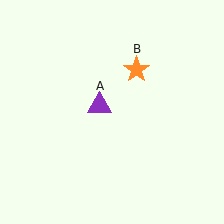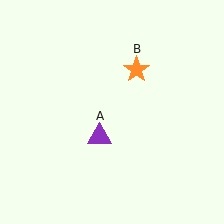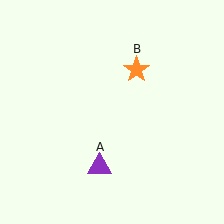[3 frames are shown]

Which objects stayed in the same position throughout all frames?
Orange star (object B) remained stationary.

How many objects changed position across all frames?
1 object changed position: purple triangle (object A).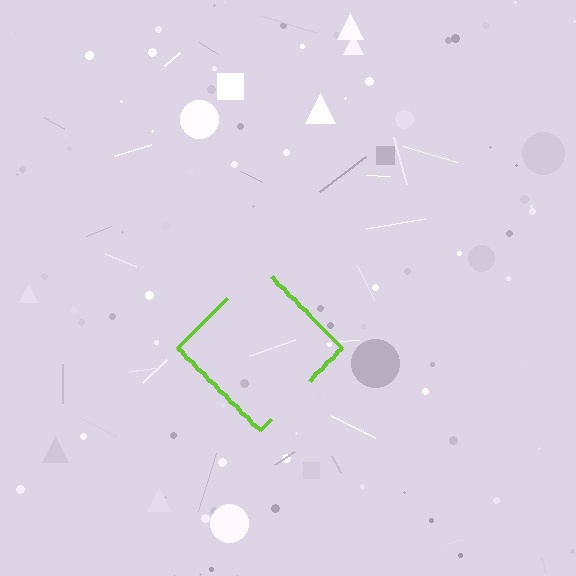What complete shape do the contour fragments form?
The contour fragments form a diamond.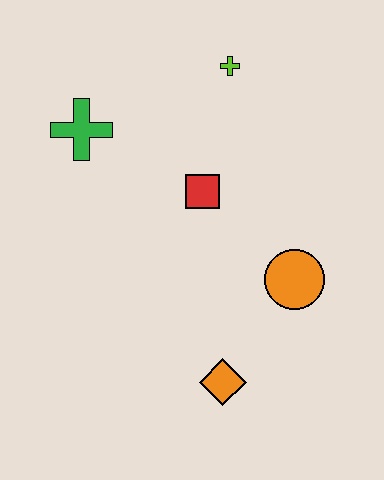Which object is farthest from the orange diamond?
The lime cross is farthest from the orange diamond.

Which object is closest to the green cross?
The red square is closest to the green cross.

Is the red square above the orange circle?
Yes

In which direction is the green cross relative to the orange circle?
The green cross is to the left of the orange circle.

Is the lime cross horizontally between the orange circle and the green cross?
Yes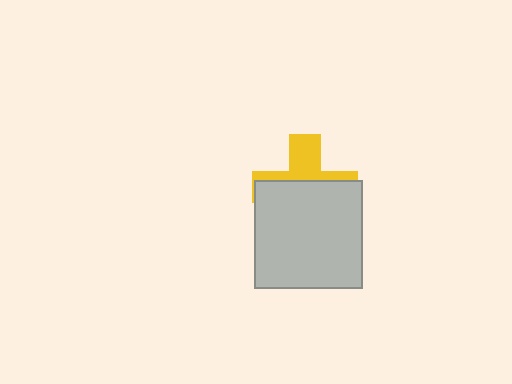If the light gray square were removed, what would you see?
You would see the complete yellow cross.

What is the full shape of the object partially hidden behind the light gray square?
The partially hidden object is a yellow cross.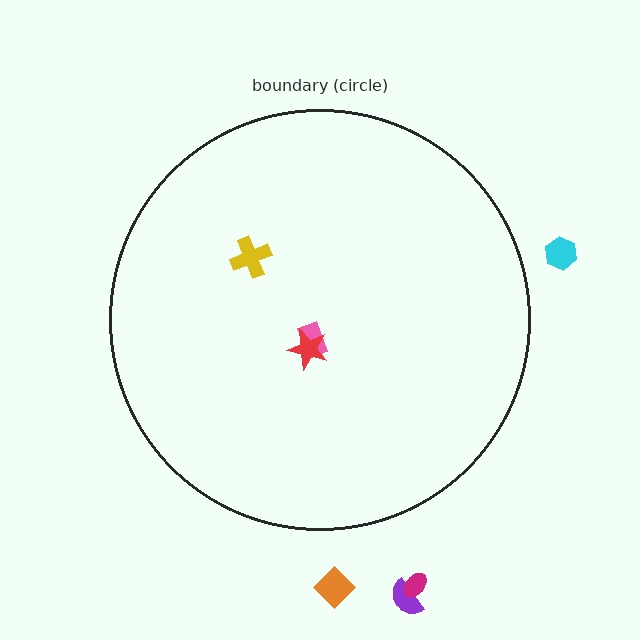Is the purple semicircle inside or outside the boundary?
Outside.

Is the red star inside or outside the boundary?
Inside.